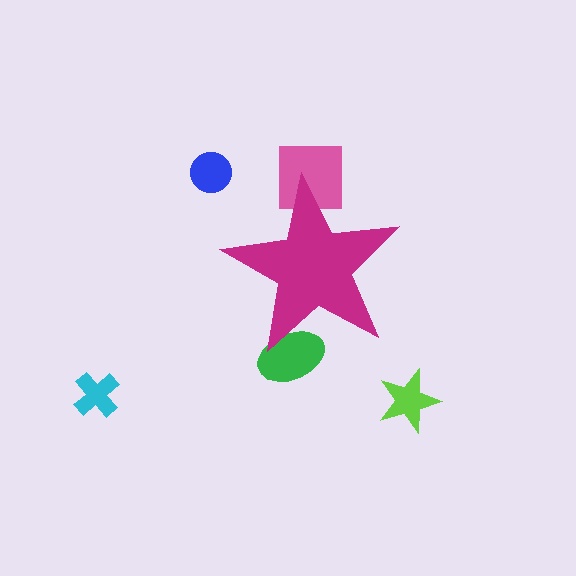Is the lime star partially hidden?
No, the lime star is fully visible.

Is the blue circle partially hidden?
No, the blue circle is fully visible.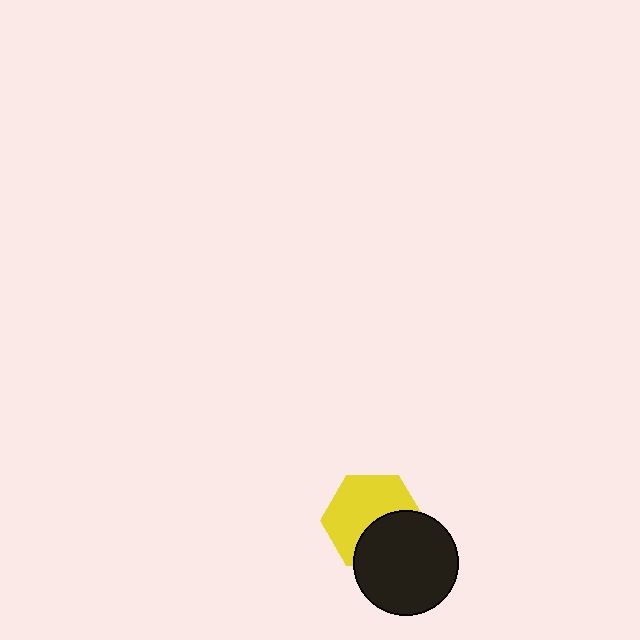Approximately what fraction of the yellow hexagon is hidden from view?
Roughly 39% of the yellow hexagon is hidden behind the black circle.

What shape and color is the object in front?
The object in front is a black circle.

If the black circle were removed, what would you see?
You would see the complete yellow hexagon.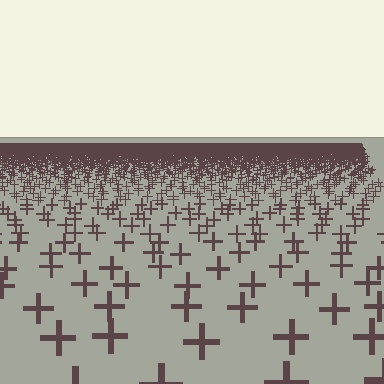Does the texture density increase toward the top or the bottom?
Density increases toward the top.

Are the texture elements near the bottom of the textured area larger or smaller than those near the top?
Larger. Near the bottom, elements are closer to the viewer and appear at a bigger on-screen size.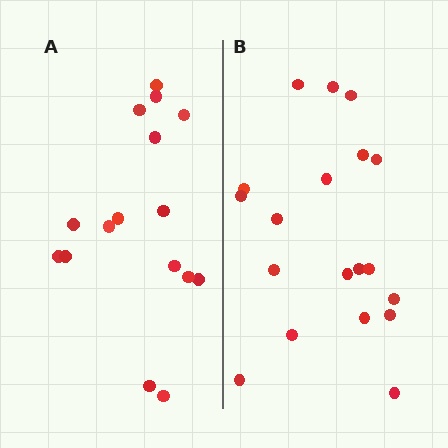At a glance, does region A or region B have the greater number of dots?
Region B (the right region) has more dots.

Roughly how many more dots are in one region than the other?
Region B has just a few more — roughly 2 or 3 more dots than region A.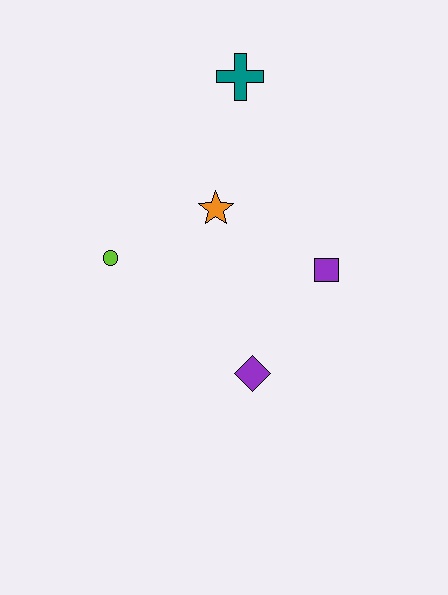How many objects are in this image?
There are 5 objects.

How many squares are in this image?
There is 1 square.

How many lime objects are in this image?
There is 1 lime object.